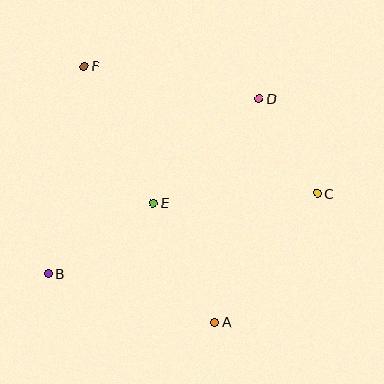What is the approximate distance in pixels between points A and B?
The distance between A and B is approximately 174 pixels.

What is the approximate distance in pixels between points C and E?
The distance between C and E is approximately 164 pixels.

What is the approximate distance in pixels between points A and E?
The distance between A and E is approximately 135 pixels.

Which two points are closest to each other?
Points C and D are closest to each other.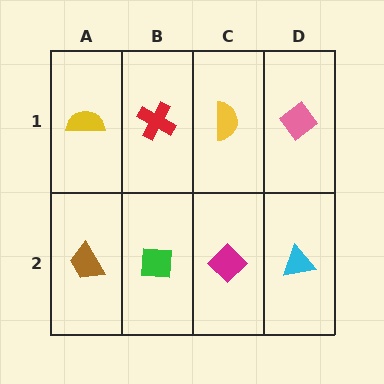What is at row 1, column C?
A yellow semicircle.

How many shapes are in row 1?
4 shapes.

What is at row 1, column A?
A yellow semicircle.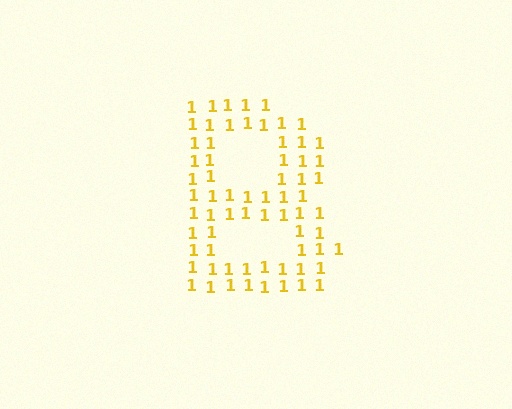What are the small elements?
The small elements are digit 1's.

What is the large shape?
The large shape is the letter B.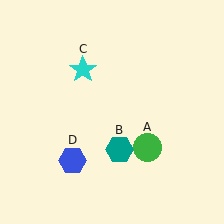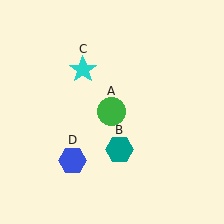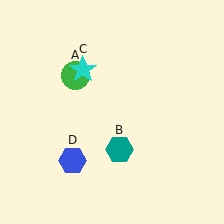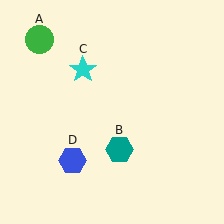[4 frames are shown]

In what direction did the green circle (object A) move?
The green circle (object A) moved up and to the left.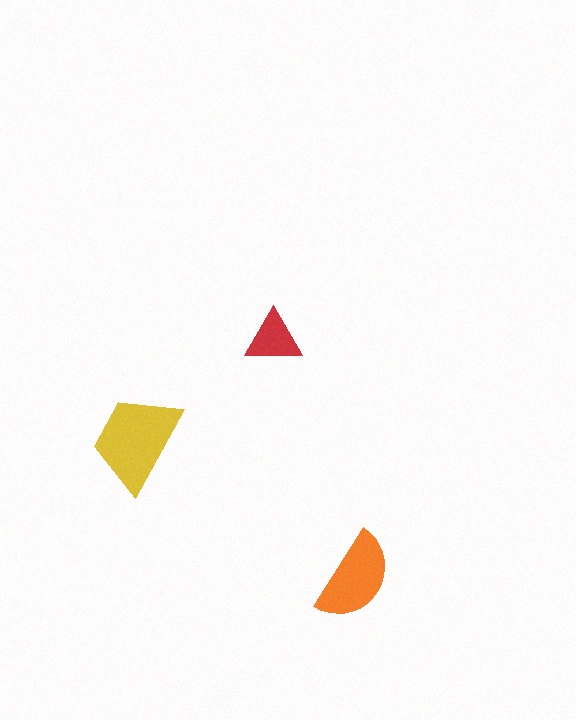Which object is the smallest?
The red triangle.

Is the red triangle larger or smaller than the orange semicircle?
Smaller.